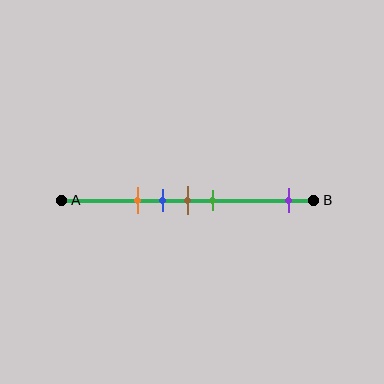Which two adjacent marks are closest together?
The blue and brown marks are the closest adjacent pair.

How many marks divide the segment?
There are 5 marks dividing the segment.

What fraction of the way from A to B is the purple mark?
The purple mark is approximately 90% (0.9) of the way from A to B.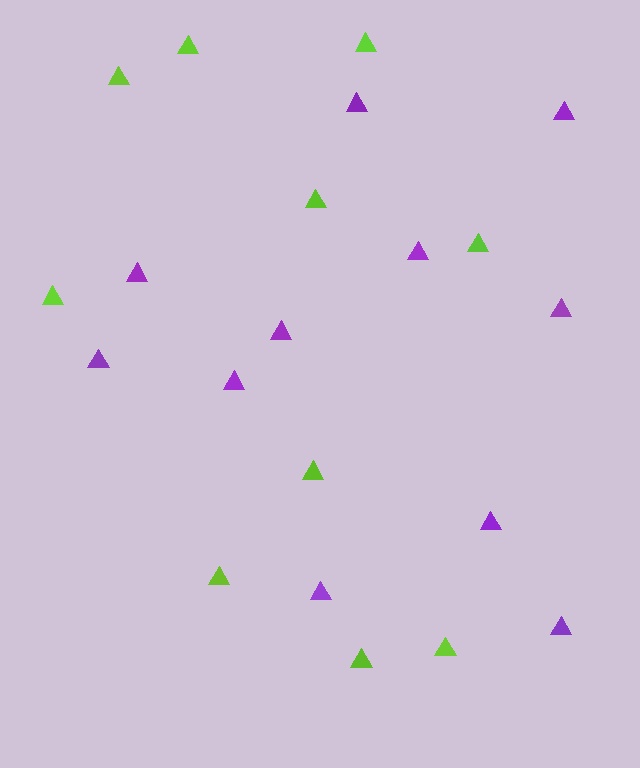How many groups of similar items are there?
There are 2 groups: one group of purple triangles (11) and one group of lime triangles (10).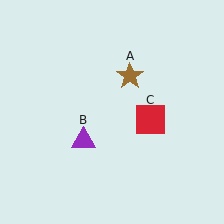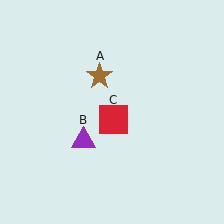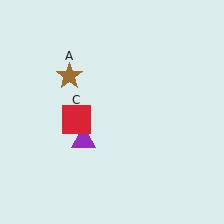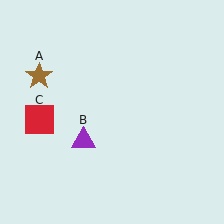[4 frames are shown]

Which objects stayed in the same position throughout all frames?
Purple triangle (object B) remained stationary.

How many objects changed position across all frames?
2 objects changed position: brown star (object A), red square (object C).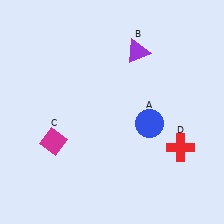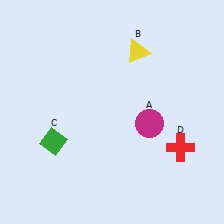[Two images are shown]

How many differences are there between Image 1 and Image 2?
There are 3 differences between the two images.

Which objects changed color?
A changed from blue to magenta. B changed from purple to yellow. C changed from magenta to green.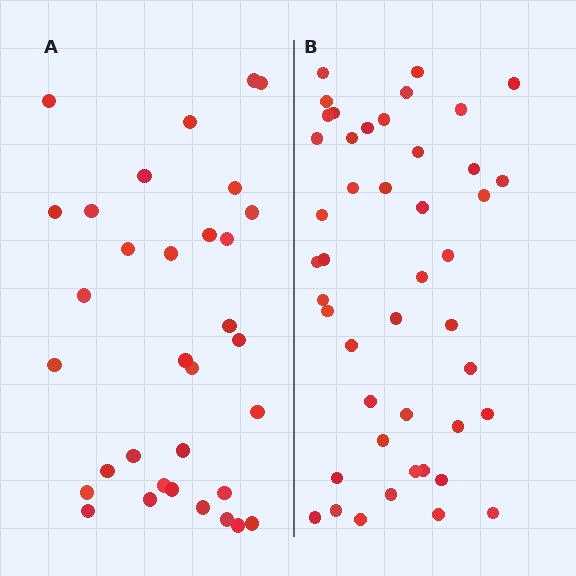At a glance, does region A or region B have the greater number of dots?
Region B (the right region) has more dots.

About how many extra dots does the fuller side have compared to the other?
Region B has roughly 12 or so more dots than region A.